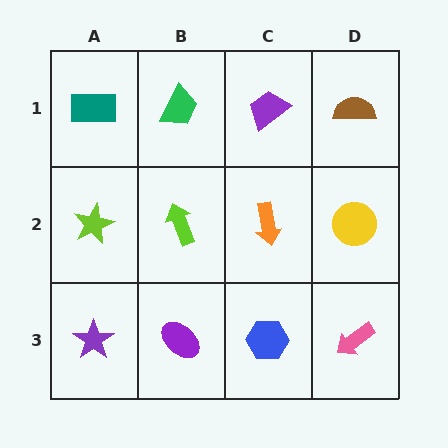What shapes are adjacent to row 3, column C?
An orange arrow (row 2, column C), a purple ellipse (row 3, column B), a pink arrow (row 3, column D).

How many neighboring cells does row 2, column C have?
4.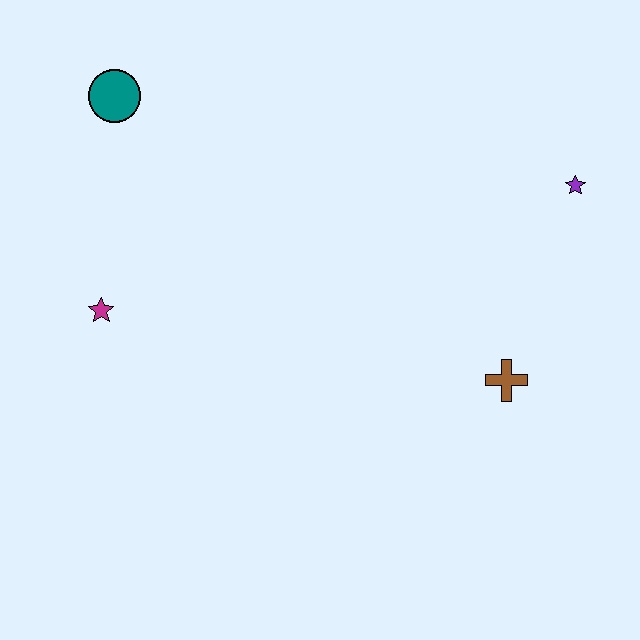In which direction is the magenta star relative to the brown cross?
The magenta star is to the left of the brown cross.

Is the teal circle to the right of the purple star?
No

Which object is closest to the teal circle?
The magenta star is closest to the teal circle.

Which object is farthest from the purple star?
The magenta star is farthest from the purple star.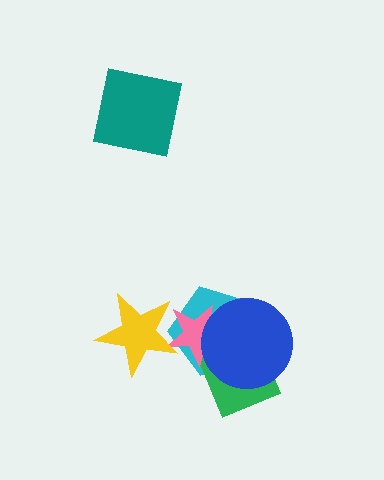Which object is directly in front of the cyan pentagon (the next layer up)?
The green diamond is directly in front of the cyan pentagon.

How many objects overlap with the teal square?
0 objects overlap with the teal square.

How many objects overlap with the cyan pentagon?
4 objects overlap with the cyan pentagon.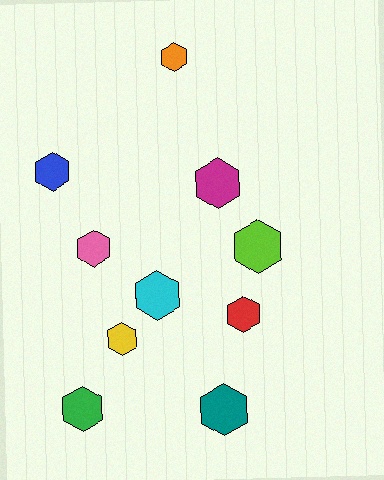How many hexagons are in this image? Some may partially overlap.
There are 10 hexagons.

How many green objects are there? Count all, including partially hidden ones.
There is 1 green object.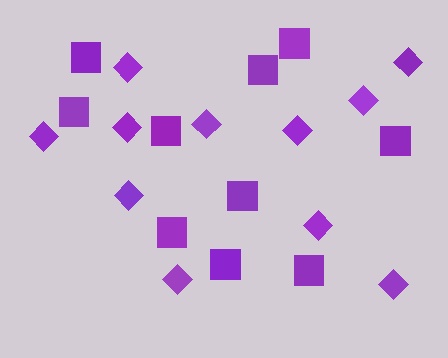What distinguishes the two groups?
There are 2 groups: one group of diamonds (11) and one group of squares (10).